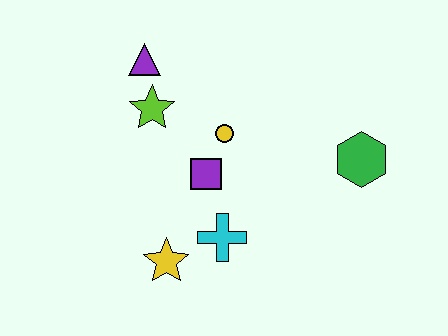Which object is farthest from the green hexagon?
The purple triangle is farthest from the green hexagon.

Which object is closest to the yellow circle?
The purple square is closest to the yellow circle.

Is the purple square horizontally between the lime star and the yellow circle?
Yes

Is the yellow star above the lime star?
No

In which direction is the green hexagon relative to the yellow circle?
The green hexagon is to the right of the yellow circle.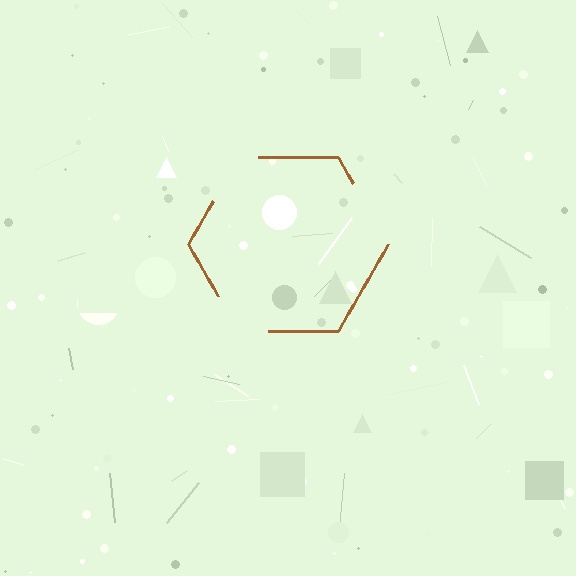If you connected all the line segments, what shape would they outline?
They would outline a hexagon.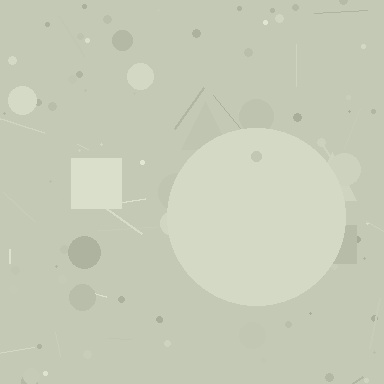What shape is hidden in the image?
A circle is hidden in the image.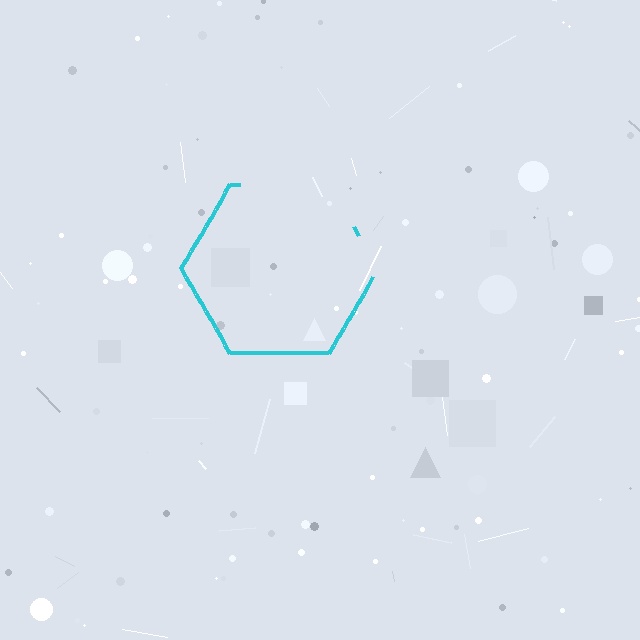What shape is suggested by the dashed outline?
The dashed outline suggests a hexagon.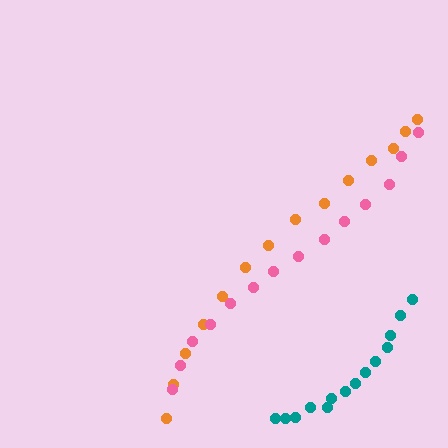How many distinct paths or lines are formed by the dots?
There are 3 distinct paths.